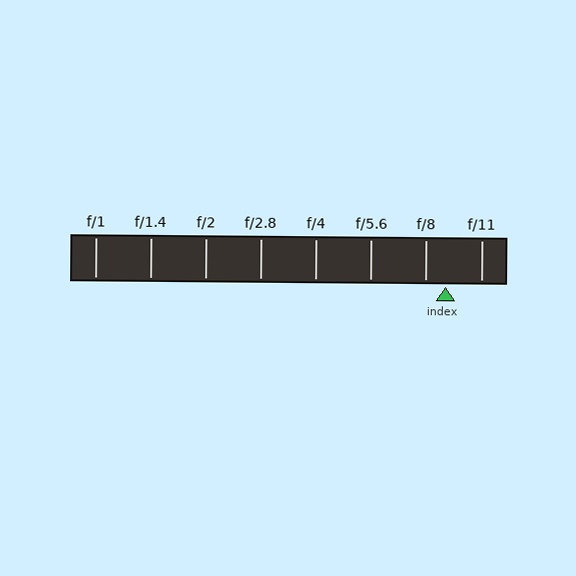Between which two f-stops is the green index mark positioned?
The index mark is between f/8 and f/11.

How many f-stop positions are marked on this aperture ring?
There are 8 f-stop positions marked.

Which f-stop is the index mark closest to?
The index mark is closest to f/8.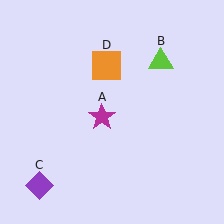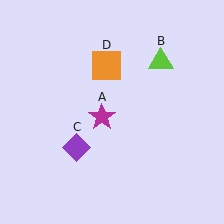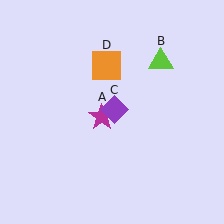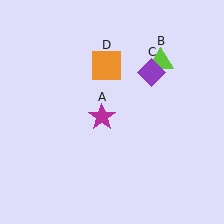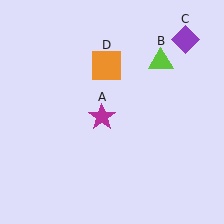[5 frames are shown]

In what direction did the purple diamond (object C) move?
The purple diamond (object C) moved up and to the right.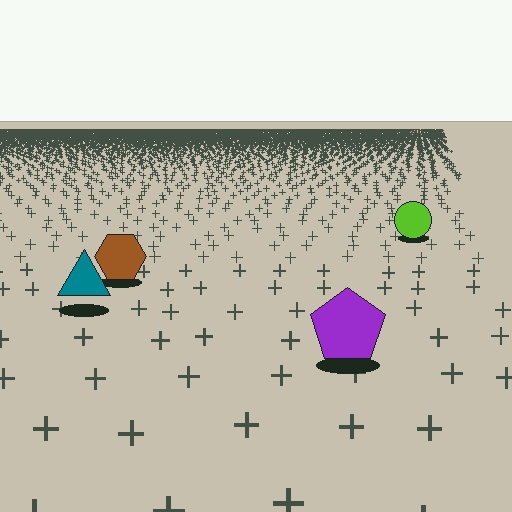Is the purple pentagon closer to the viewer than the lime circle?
Yes. The purple pentagon is closer — you can tell from the texture gradient: the ground texture is coarser near it.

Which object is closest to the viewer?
The purple pentagon is closest. The texture marks near it are larger and more spread out.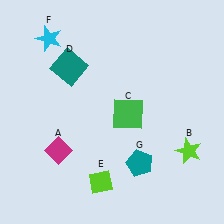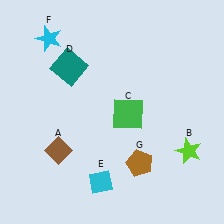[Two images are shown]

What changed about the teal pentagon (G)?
In Image 1, G is teal. In Image 2, it changed to brown.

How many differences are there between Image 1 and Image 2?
There are 3 differences between the two images.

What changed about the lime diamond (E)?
In Image 1, E is lime. In Image 2, it changed to cyan.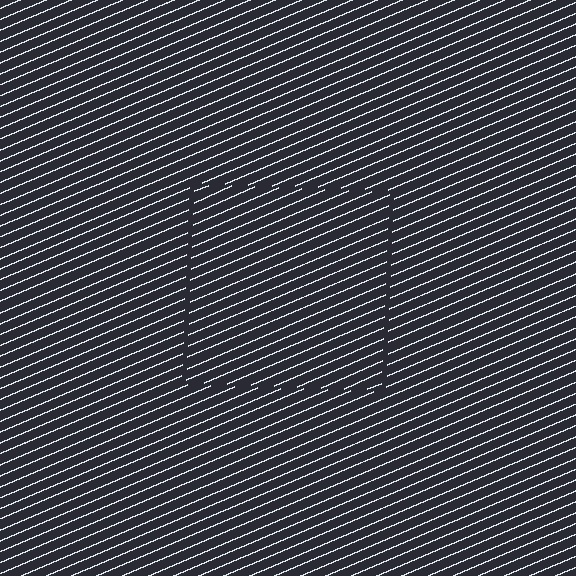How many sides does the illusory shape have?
4 sides — the line-ends trace a square.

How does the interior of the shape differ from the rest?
The interior of the shape contains the same grating, shifted by half a period — the contour is defined by the phase discontinuity where line-ends from the inner and outer gratings abut.